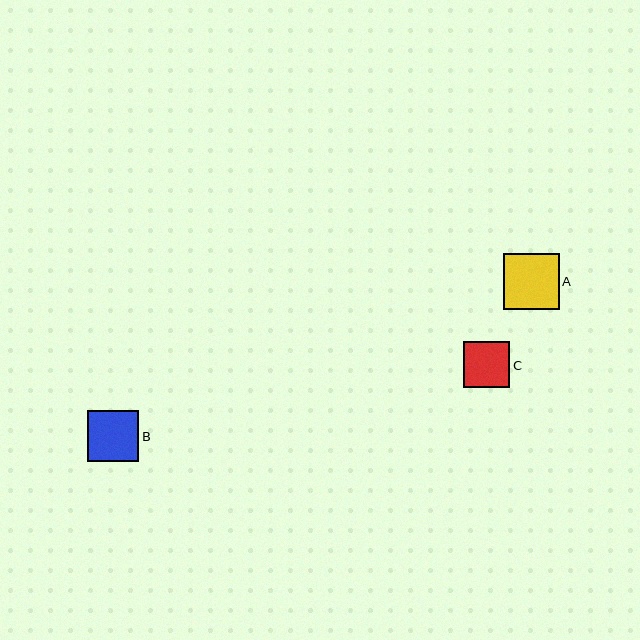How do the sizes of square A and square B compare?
Square A and square B are approximately the same size.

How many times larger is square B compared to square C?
Square B is approximately 1.1 times the size of square C.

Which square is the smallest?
Square C is the smallest with a size of approximately 46 pixels.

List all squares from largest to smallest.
From largest to smallest: A, B, C.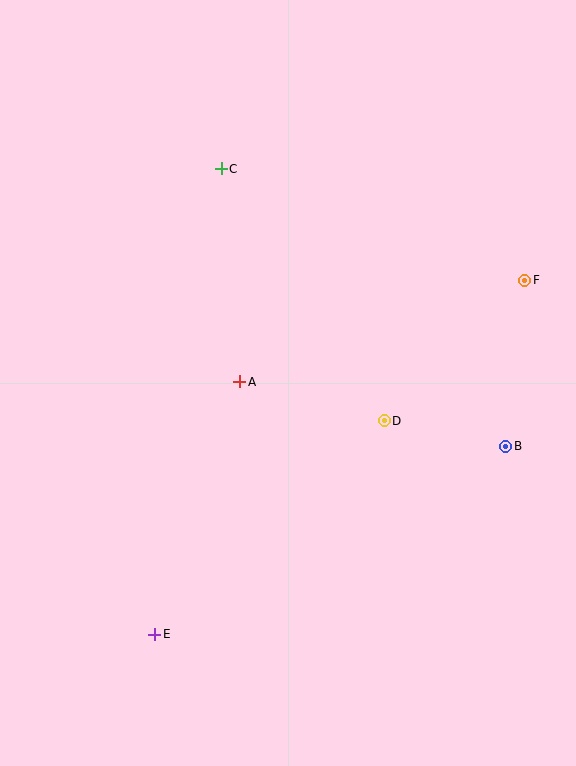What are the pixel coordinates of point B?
Point B is at (506, 446).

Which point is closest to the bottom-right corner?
Point B is closest to the bottom-right corner.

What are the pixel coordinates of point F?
Point F is at (525, 280).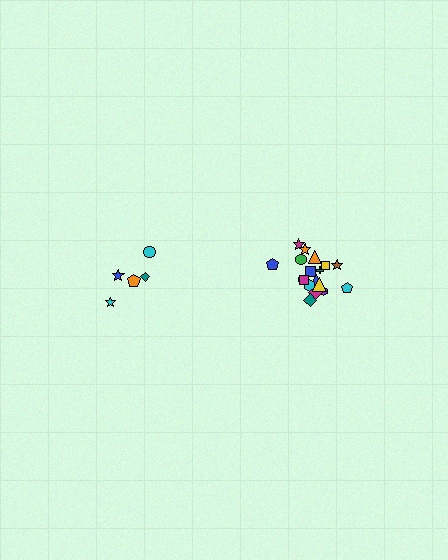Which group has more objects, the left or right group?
The right group.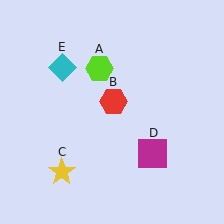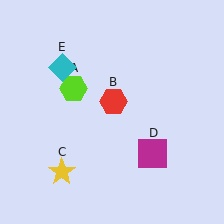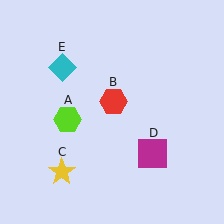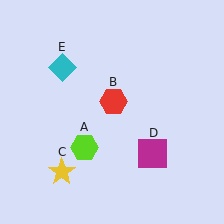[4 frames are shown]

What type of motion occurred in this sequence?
The lime hexagon (object A) rotated counterclockwise around the center of the scene.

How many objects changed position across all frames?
1 object changed position: lime hexagon (object A).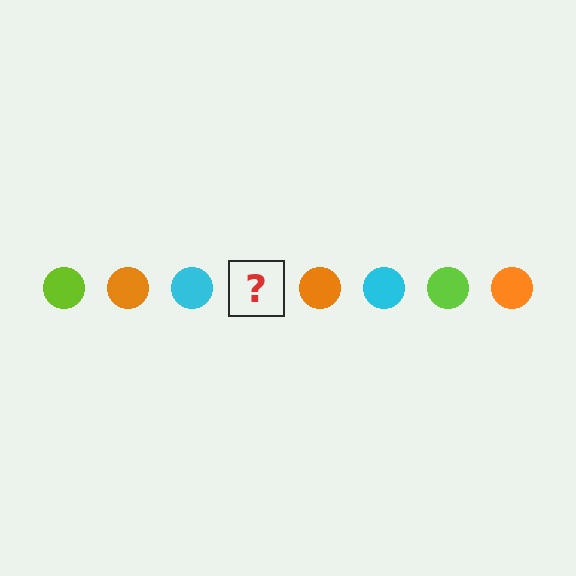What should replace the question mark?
The question mark should be replaced with a lime circle.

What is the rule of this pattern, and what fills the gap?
The rule is that the pattern cycles through lime, orange, cyan circles. The gap should be filled with a lime circle.